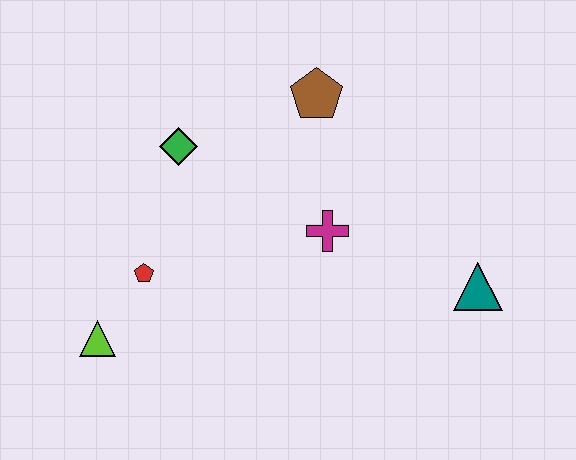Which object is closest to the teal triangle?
The magenta cross is closest to the teal triangle.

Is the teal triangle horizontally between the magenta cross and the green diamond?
No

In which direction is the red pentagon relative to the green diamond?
The red pentagon is below the green diamond.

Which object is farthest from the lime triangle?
The teal triangle is farthest from the lime triangle.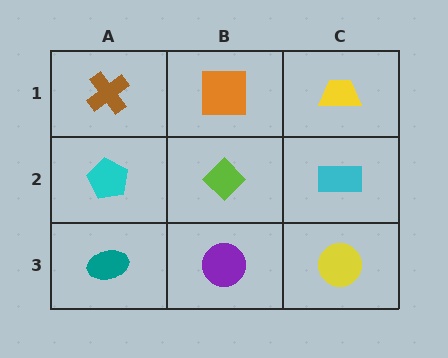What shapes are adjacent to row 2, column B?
An orange square (row 1, column B), a purple circle (row 3, column B), a cyan pentagon (row 2, column A), a cyan rectangle (row 2, column C).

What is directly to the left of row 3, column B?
A teal ellipse.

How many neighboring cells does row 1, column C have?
2.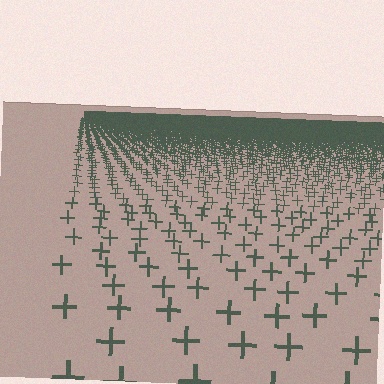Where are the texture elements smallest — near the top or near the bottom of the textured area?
Near the top.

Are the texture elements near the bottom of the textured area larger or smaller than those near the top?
Larger. Near the bottom, elements are closer to the viewer and appear at a bigger on-screen size.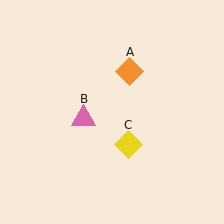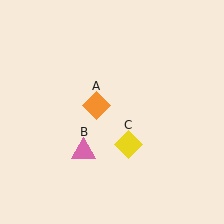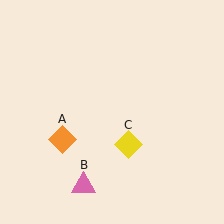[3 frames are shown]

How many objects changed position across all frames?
2 objects changed position: orange diamond (object A), pink triangle (object B).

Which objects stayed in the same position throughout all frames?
Yellow diamond (object C) remained stationary.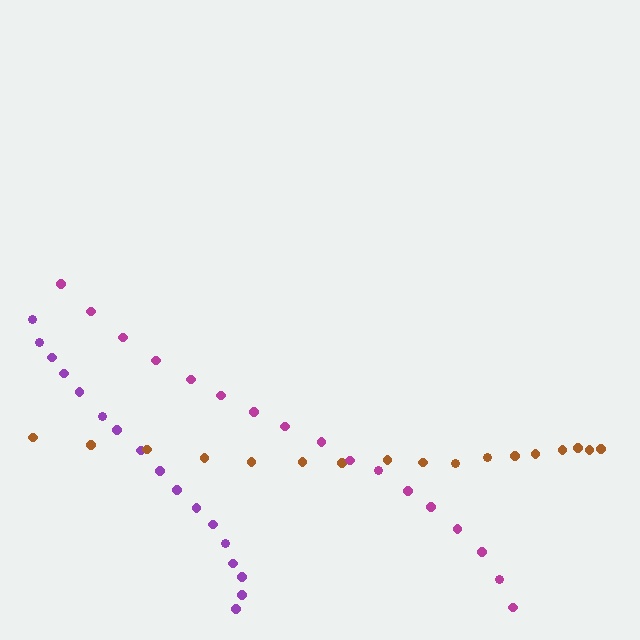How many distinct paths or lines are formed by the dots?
There are 3 distinct paths.